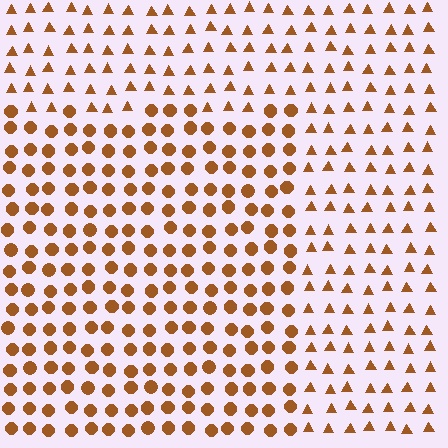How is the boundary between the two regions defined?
The boundary is defined by a change in element shape: circles inside vs. triangles outside. All elements share the same color and spacing.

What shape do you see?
I see a rectangle.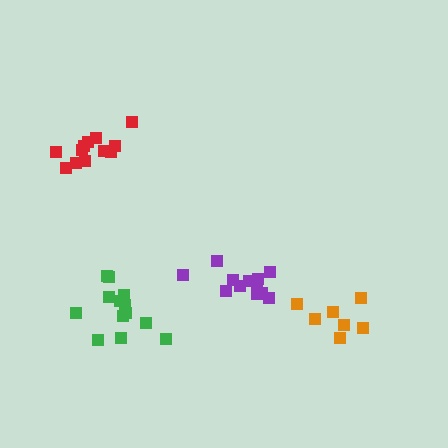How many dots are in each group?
Group 1: 13 dots, Group 2: 7 dots, Group 3: 13 dots, Group 4: 12 dots (45 total).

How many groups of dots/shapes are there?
There are 4 groups.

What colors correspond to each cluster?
The clusters are colored: green, orange, purple, red.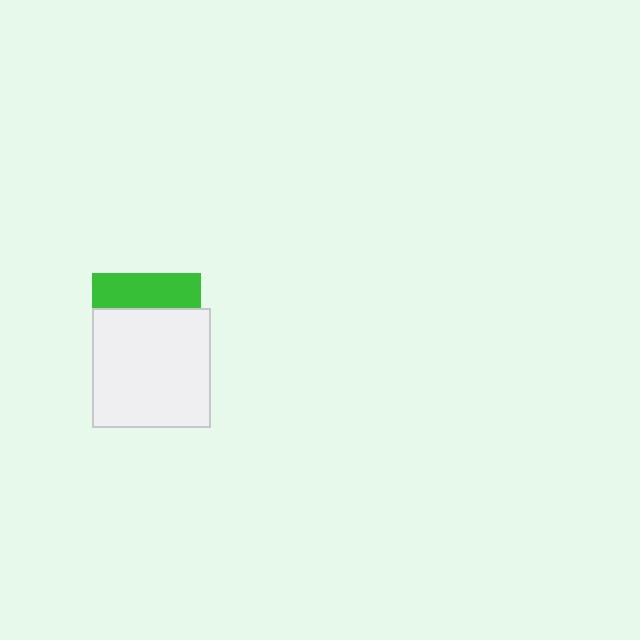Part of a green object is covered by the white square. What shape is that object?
It is a square.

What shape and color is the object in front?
The object in front is a white square.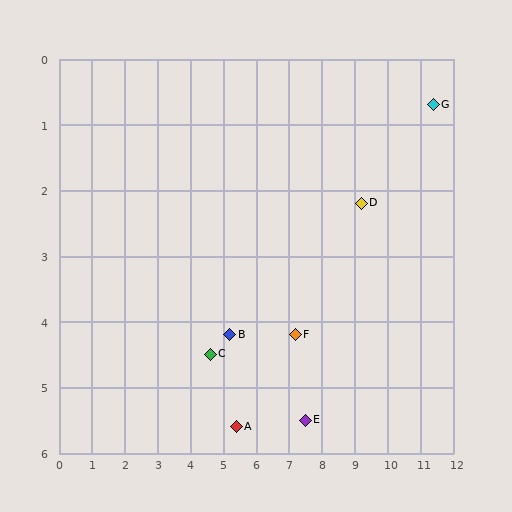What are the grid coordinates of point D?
Point D is at approximately (9.2, 2.2).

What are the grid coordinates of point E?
Point E is at approximately (7.5, 5.5).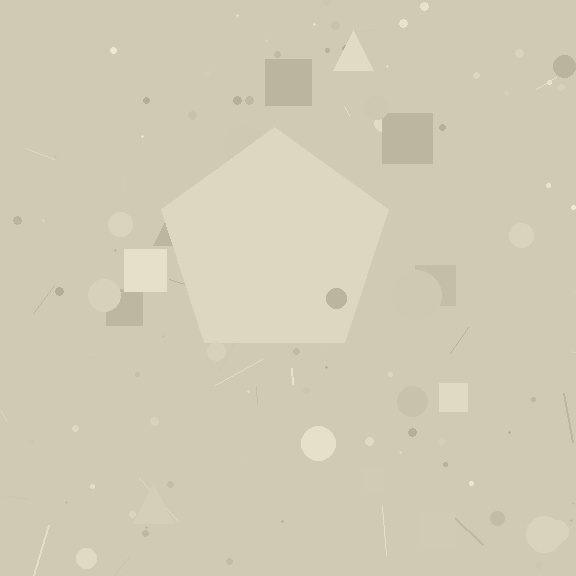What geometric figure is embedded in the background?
A pentagon is embedded in the background.